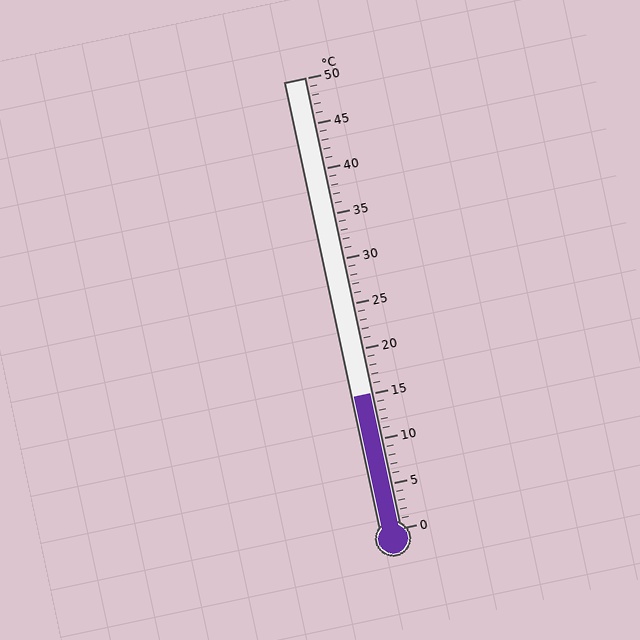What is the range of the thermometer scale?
The thermometer scale ranges from 0°C to 50°C.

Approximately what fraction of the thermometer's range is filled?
The thermometer is filled to approximately 30% of its range.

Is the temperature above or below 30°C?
The temperature is below 30°C.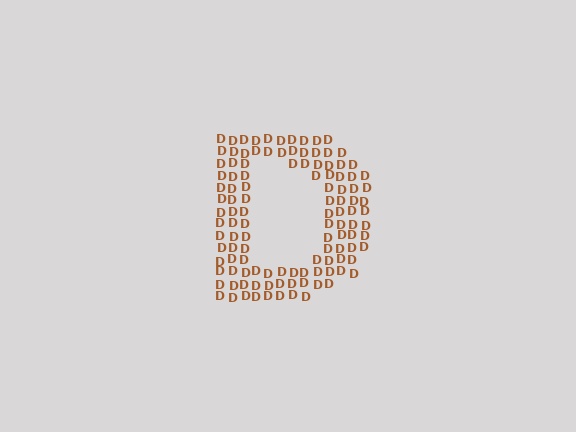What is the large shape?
The large shape is the letter D.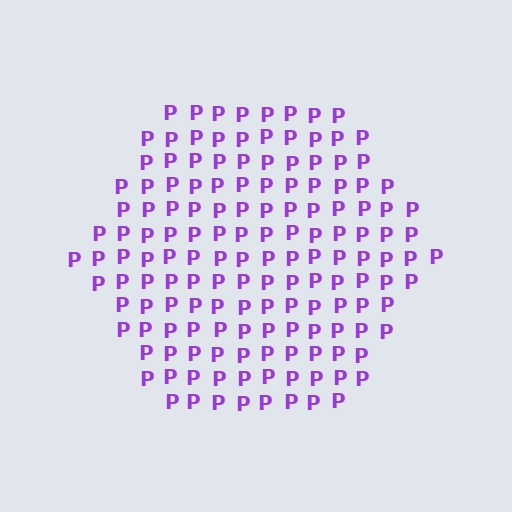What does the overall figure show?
The overall figure shows a hexagon.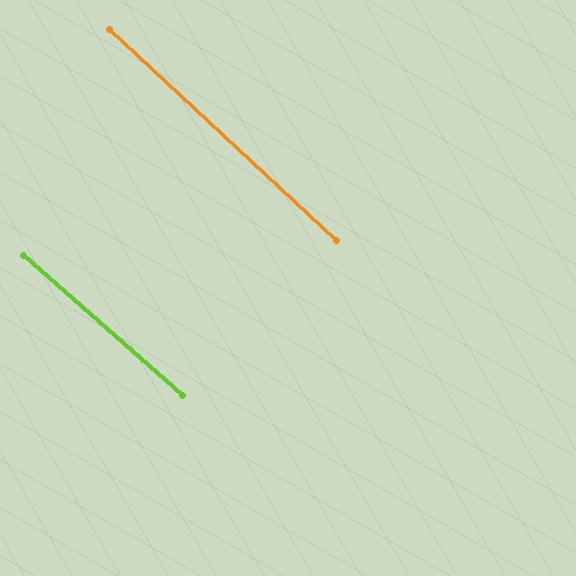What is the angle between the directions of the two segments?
Approximately 1 degree.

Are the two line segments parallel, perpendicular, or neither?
Parallel — their directions differ by only 1.5°.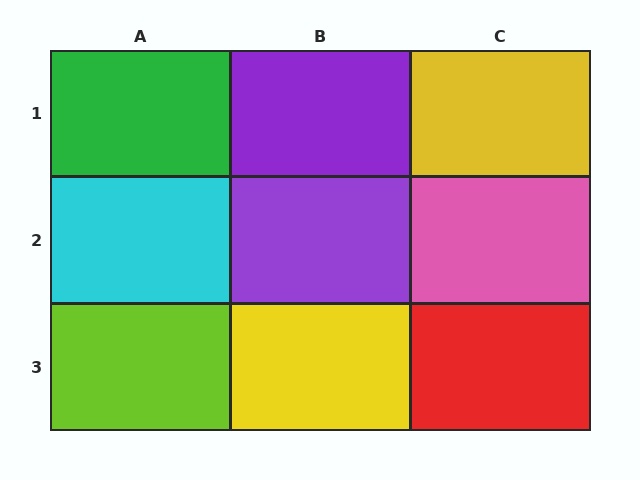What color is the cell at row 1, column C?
Yellow.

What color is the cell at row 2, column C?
Pink.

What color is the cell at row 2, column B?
Purple.